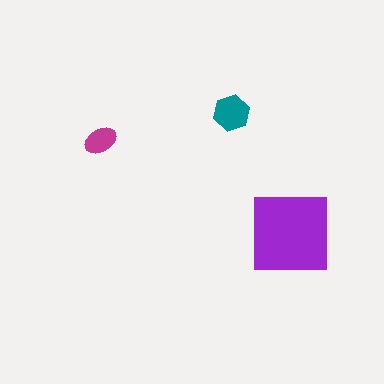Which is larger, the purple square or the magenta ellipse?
The purple square.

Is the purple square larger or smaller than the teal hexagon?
Larger.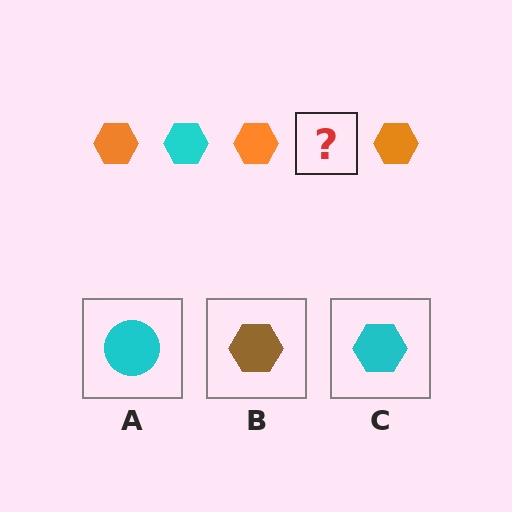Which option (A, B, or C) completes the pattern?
C.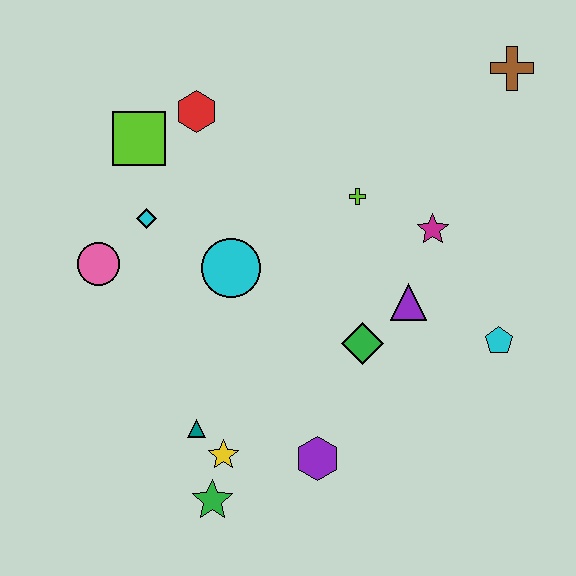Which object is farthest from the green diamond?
The brown cross is farthest from the green diamond.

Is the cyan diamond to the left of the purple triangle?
Yes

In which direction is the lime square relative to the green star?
The lime square is above the green star.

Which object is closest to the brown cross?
The magenta star is closest to the brown cross.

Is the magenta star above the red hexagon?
No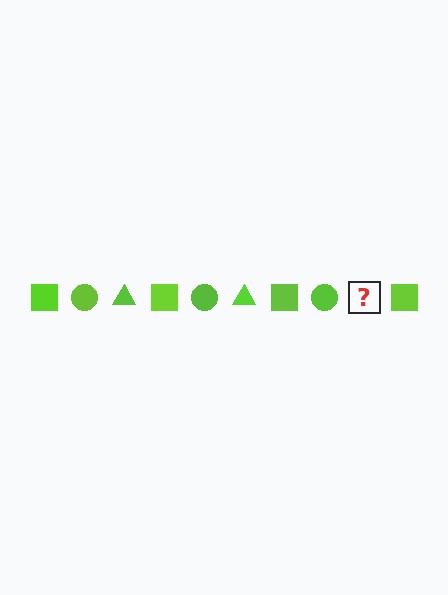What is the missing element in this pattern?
The missing element is a lime triangle.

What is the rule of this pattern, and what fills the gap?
The rule is that the pattern cycles through square, circle, triangle shapes in lime. The gap should be filled with a lime triangle.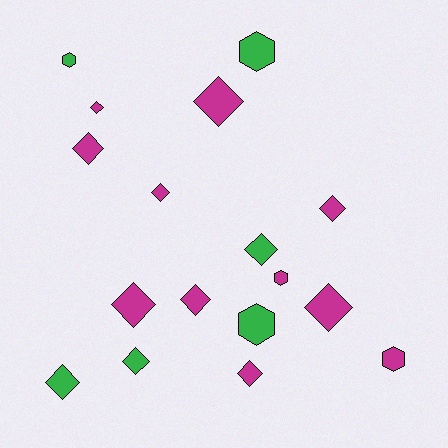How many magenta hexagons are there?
There are 2 magenta hexagons.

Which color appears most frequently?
Magenta, with 11 objects.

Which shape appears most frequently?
Diamond, with 12 objects.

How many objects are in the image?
There are 17 objects.